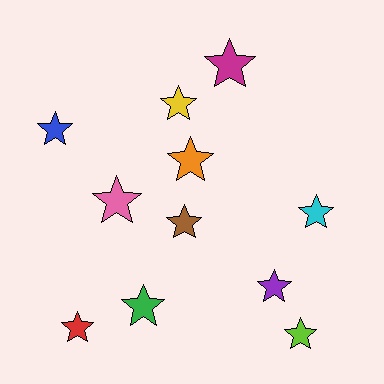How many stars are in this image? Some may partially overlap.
There are 11 stars.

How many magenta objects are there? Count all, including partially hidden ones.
There is 1 magenta object.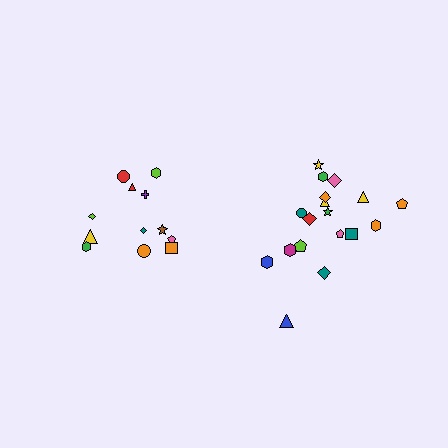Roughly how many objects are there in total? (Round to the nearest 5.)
Roughly 30 objects in total.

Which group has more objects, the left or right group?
The right group.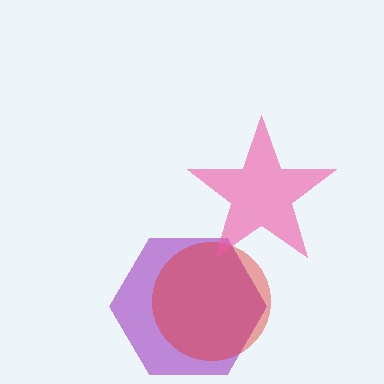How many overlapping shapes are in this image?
There are 3 overlapping shapes in the image.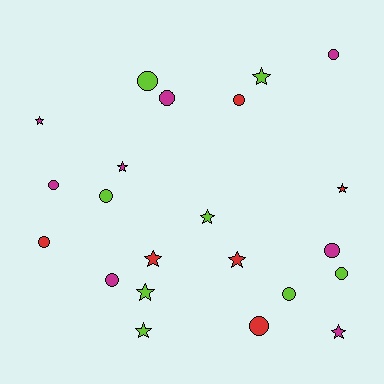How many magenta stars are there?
There are 3 magenta stars.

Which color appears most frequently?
Lime, with 8 objects.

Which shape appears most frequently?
Circle, with 12 objects.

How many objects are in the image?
There are 22 objects.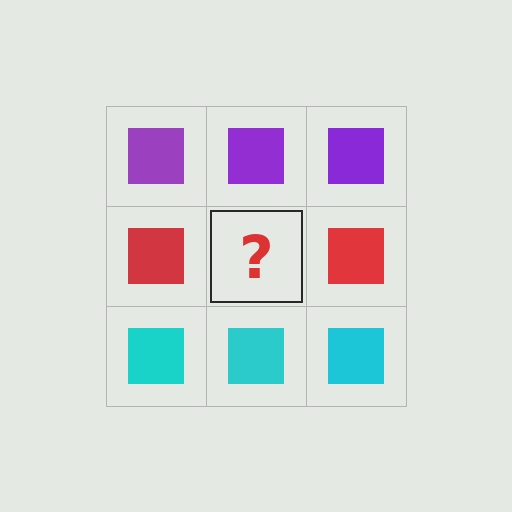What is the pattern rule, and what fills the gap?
The rule is that each row has a consistent color. The gap should be filled with a red square.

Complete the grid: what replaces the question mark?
The question mark should be replaced with a red square.